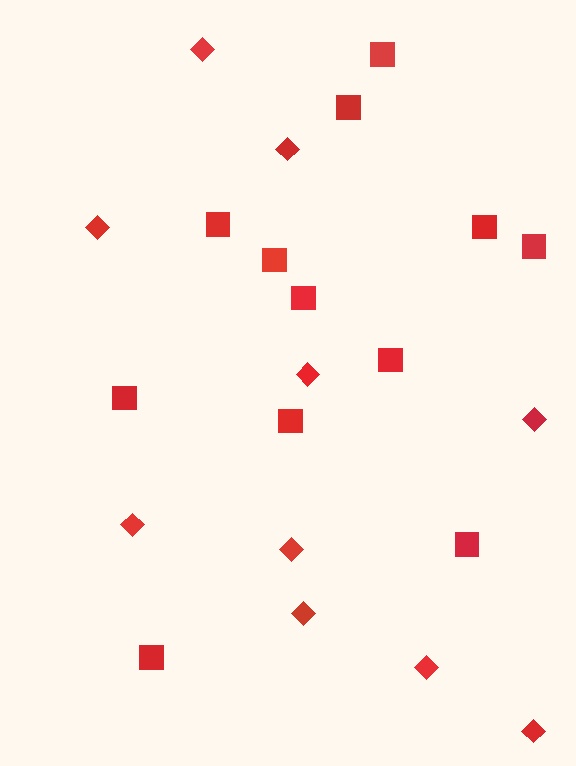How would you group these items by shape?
There are 2 groups: one group of diamonds (10) and one group of squares (12).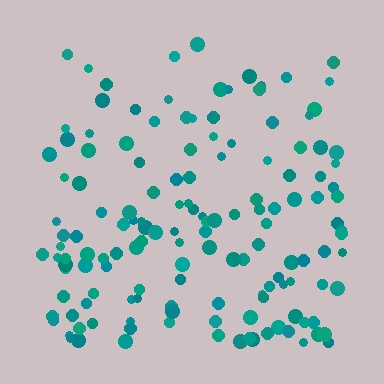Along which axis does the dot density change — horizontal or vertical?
Vertical.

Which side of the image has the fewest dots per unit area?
The top.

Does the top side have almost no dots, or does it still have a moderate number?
Still a moderate number, just noticeably fewer than the bottom.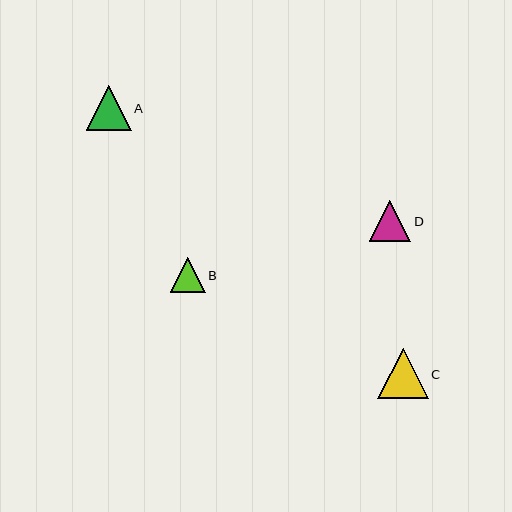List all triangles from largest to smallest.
From largest to smallest: C, A, D, B.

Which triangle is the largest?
Triangle C is the largest with a size of approximately 50 pixels.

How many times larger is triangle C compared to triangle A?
Triangle C is approximately 1.1 times the size of triangle A.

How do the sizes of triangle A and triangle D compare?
Triangle A and triangle D are approximately the same size.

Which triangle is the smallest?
Triangle B is the smallest with a size of approximately 35 pixels.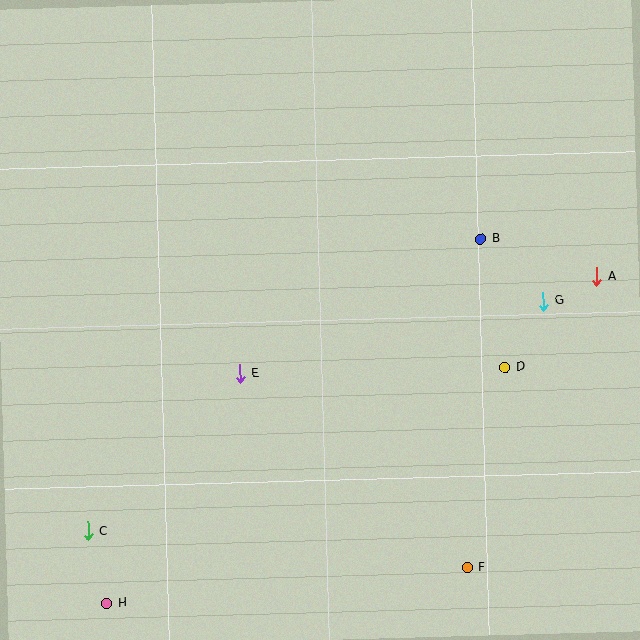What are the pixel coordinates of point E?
Point E is at (240, 373).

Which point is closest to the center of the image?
Point E at (240, 373) is closest to the center.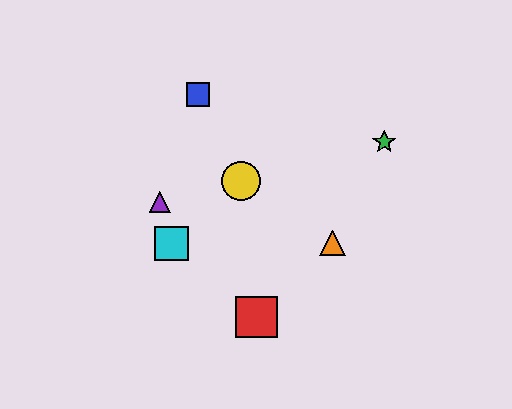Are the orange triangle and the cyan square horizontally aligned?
Yes, both are at y≈243.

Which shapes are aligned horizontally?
The orange triangle, the cyan square are aligned horizontally.